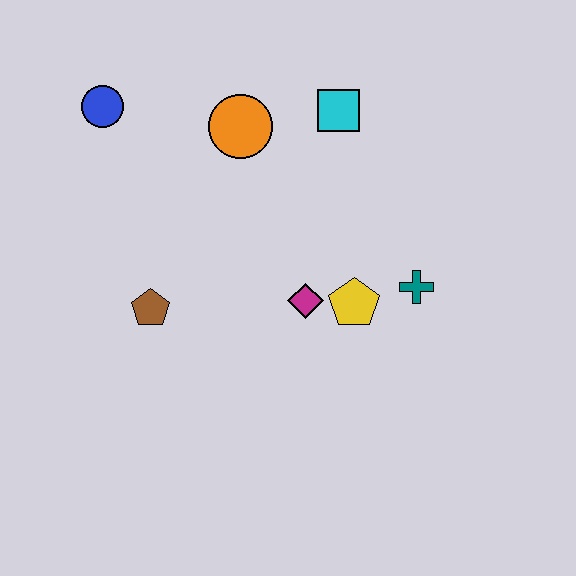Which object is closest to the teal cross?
The yellow pentagon is closest to the teal cross.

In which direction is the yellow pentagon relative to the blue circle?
The yellow pentagon is to the right of the blue circle.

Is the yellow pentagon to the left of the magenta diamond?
No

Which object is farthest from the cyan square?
The brown pentagon is farthest from the cyan square.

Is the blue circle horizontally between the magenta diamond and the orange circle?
No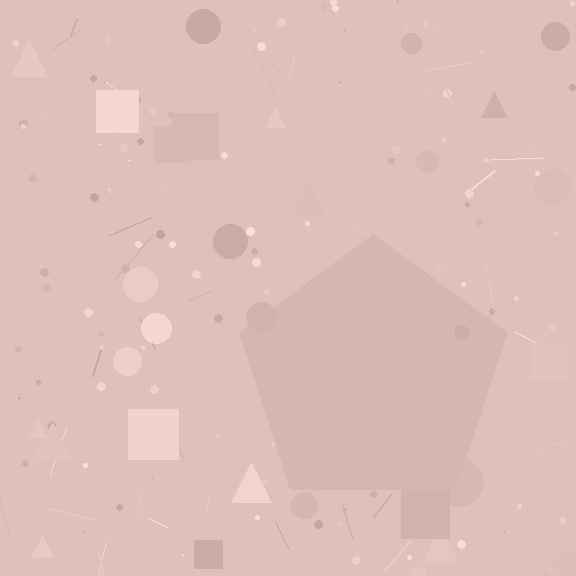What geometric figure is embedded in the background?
A pentagon is embedded in the background.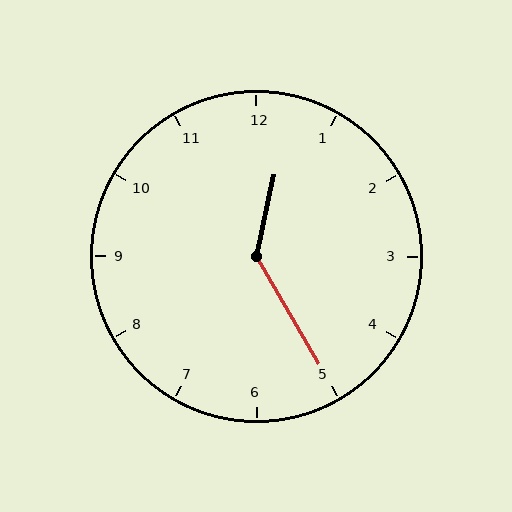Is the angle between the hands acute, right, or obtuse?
It is obtuse.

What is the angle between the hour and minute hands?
Approximately 138 degrees.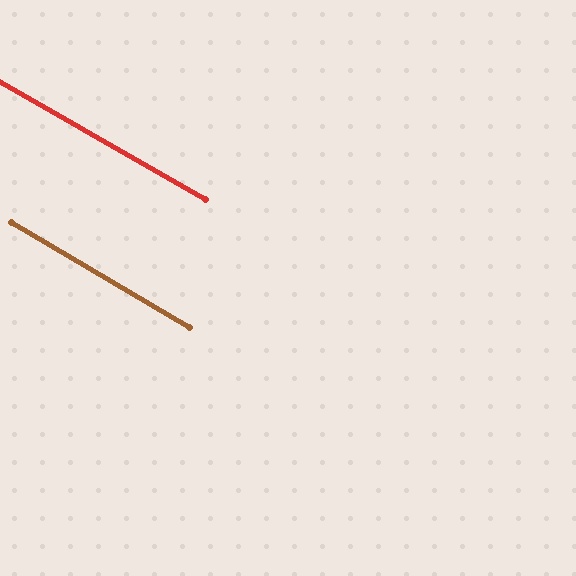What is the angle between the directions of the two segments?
Approximately 1 degree.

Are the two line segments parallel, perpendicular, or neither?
Parallel — their directions differ by only 0.9°.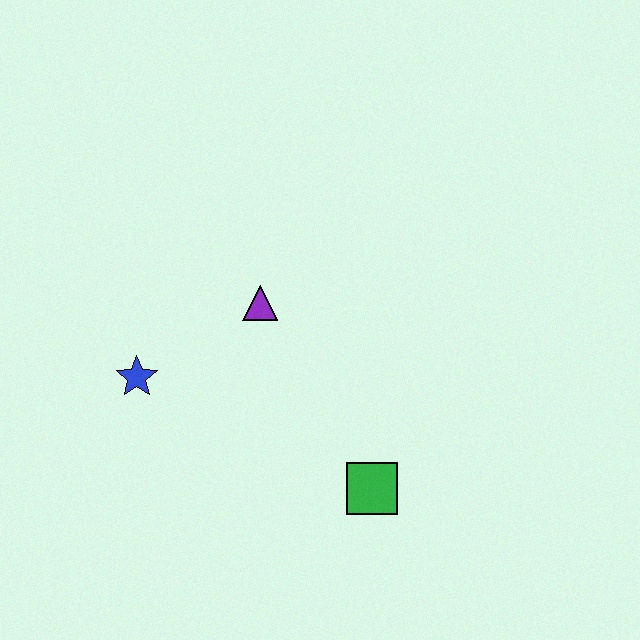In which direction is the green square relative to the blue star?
The green square is to the right of the blue star.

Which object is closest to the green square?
The purple triangle is closest to the green square.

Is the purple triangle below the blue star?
No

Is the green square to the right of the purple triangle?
Yes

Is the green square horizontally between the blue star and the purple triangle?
No